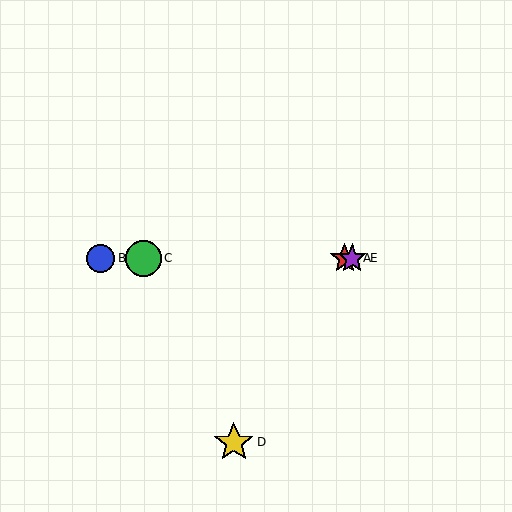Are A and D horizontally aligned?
No, A is at y≈258 and D is at y≈442.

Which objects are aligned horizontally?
Objects A, B, C, E are aligned horizontally.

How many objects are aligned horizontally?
4 objects (A, B, C, E) are aligned horizontally.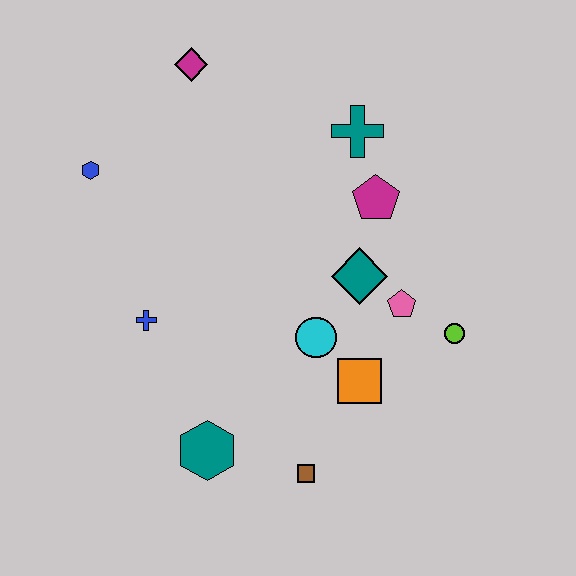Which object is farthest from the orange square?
The magenta diamond is farthest from the orange square.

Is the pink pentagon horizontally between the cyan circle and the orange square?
No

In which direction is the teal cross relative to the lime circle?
The teal cross is above the lime circle.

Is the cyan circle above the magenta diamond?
No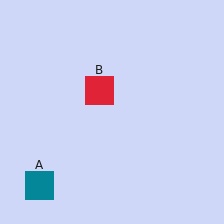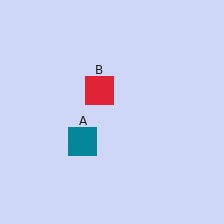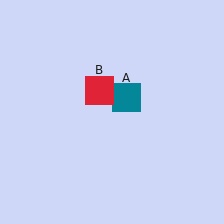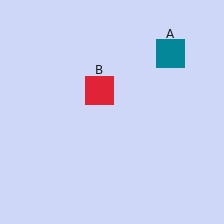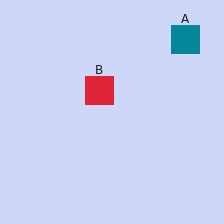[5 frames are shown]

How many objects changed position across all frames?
1 object changed position: teal square (object A).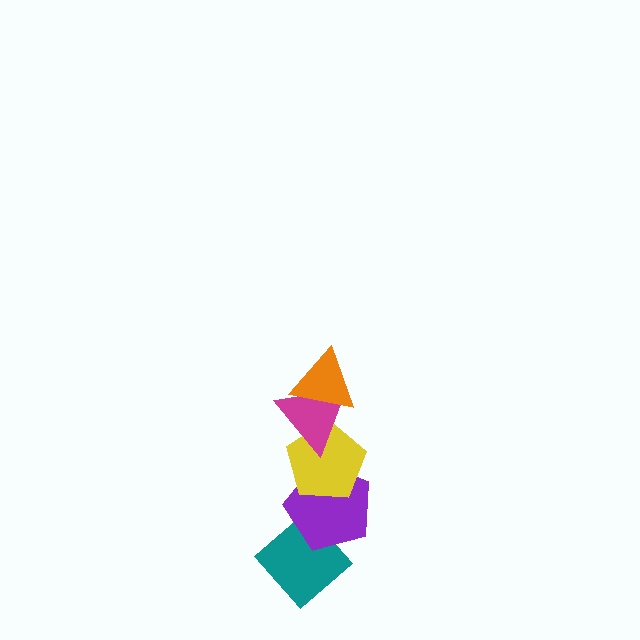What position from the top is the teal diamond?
The teal diamond is 5th from the top.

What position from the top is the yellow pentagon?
The yellow pentagon is 3rd from the top.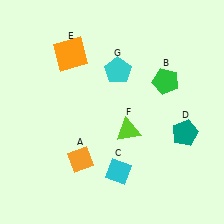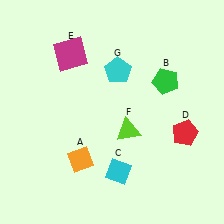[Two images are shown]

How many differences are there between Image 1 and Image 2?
There are 2 differences between the two images.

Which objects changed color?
D changed from teal to red. E changed from orange to magenta.